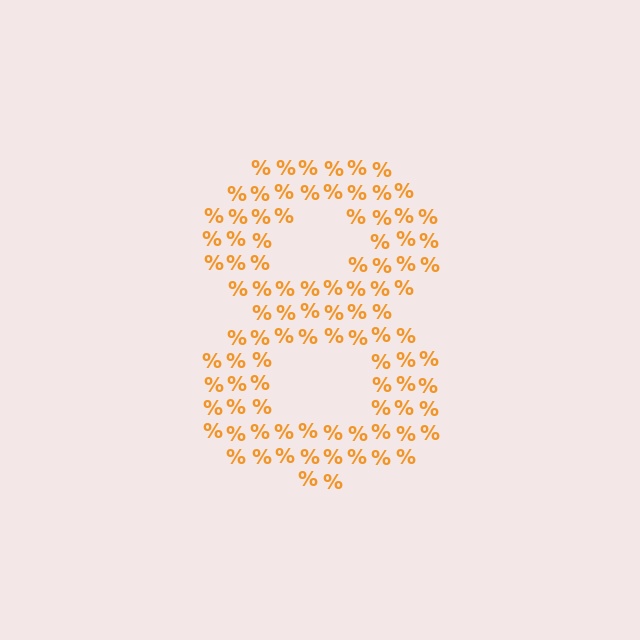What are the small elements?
The small elements are percent signs.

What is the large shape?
The large shape is the digit 8.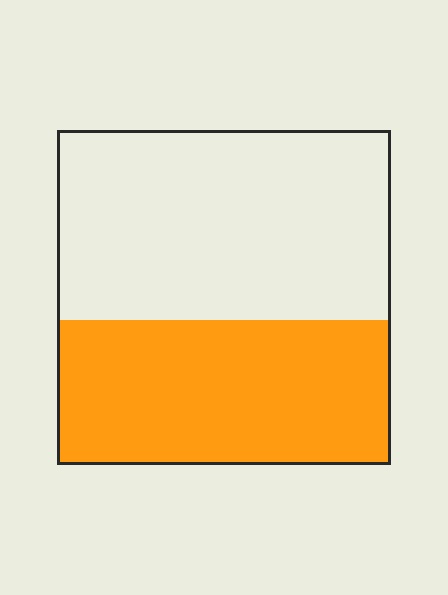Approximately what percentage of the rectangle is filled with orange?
Approximately 45%.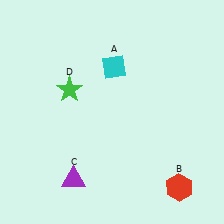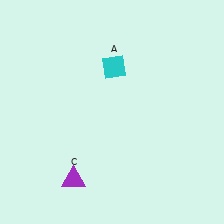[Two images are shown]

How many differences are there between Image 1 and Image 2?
There are 2 differences between the two images.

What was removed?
The green star (D), the red hexagon (B) were removed in Image 2.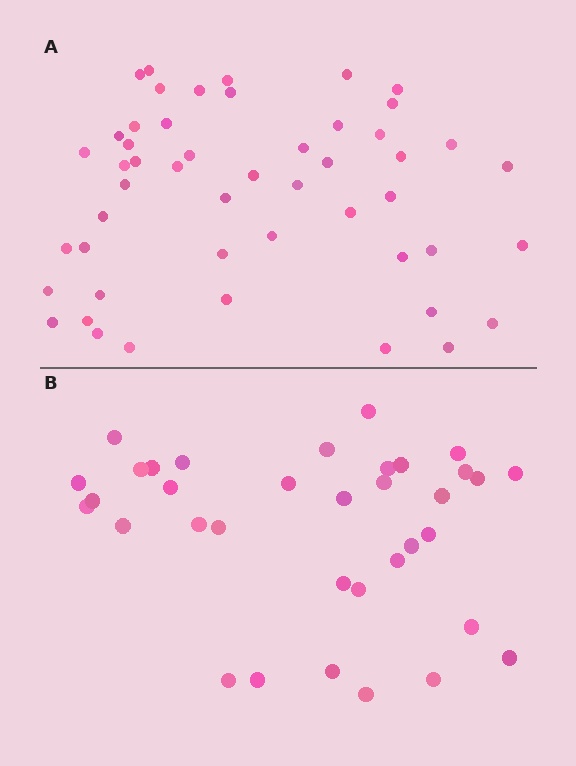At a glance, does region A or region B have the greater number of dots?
Region A (the top region) has more dots.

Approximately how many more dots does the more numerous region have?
Region A has approximately 15 more dots than region B.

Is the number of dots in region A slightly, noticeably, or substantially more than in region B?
Region A has noticeably more, but not dramatically so. The ratio is roughly 1.4 to 1.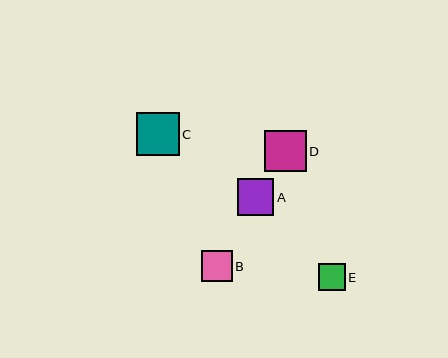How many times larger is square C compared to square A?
Square C is approximately 1.2 times the size of square A.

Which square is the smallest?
Square E is the smallest with a size of approximately 26 pixels.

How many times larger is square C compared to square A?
Square C is approximately 1.2 times the size of square A.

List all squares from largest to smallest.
From largest to smallest: C, D, A, B, E.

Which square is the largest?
Square C is the largest with a size of approximately 42 pixels.